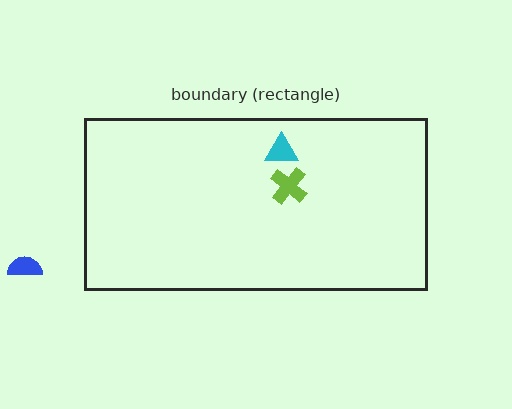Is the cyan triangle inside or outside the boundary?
Inside.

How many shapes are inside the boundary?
2 inside, 1 outside.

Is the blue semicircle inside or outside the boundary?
Outside.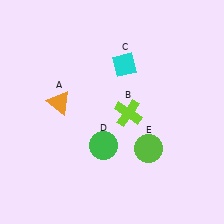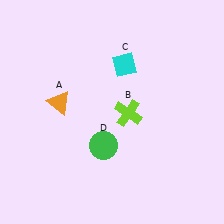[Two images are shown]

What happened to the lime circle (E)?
The lime circle (E) was removed in Image 2. It was in the bottom-right area of Image 1.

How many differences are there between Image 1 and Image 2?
There is 1 difference between the two images.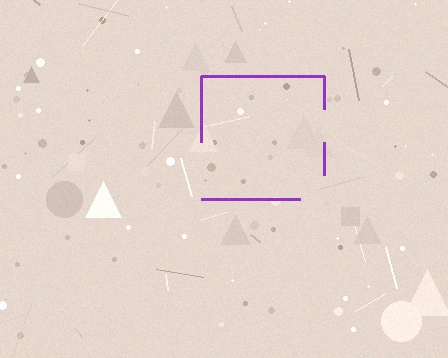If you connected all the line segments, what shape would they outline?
They would outline a square.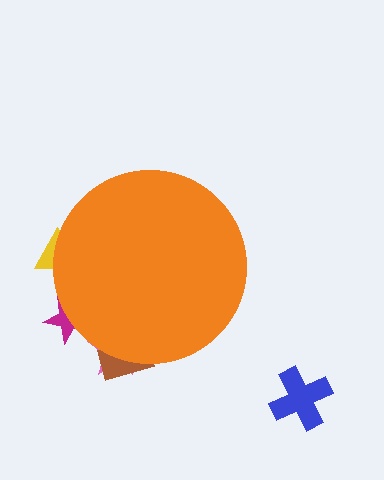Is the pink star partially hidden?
Yes, the pink star is partially hidden behind the orange circle.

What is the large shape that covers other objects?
An orange circle.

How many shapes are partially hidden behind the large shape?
4 shapes are partially hidden.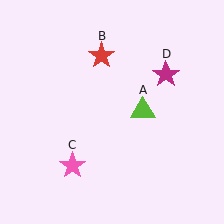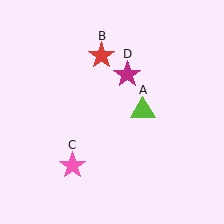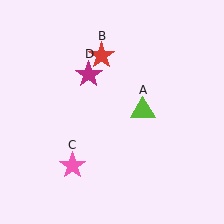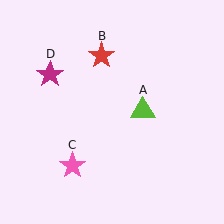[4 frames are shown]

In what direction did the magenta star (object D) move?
The magenta star (object D) moved left.